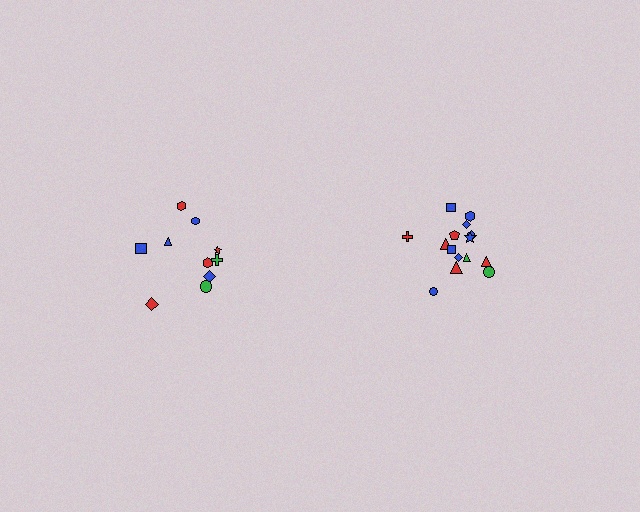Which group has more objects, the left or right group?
The right group.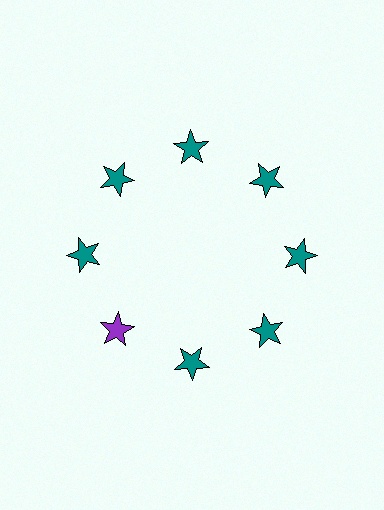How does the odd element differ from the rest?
It has a different color: purple instead of teal.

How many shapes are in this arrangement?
There are 8 shapes arranged in a ring pattern.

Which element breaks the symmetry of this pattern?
The purple star at roughly the 8 o'clock position breaks the symmetry. All other shapes are teal stars.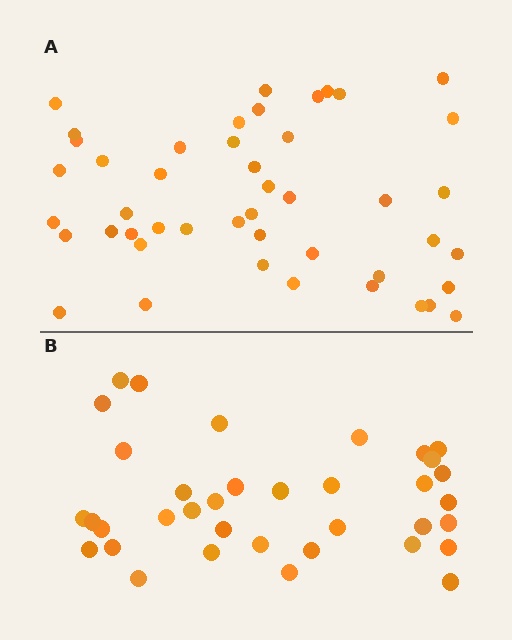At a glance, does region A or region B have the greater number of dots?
Region A (the top region) has more dots.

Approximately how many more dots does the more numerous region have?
Region A has roughly 10 or so more dots than region B.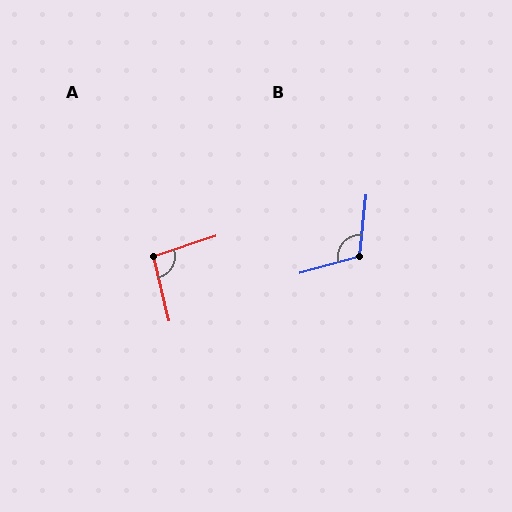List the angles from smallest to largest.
A (94°), B (112°).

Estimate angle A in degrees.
Approximately 94 degrees.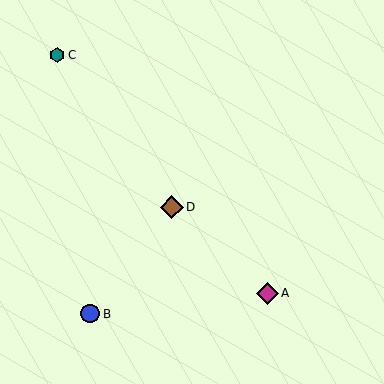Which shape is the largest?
The brown diamond (labeled D) is the largest.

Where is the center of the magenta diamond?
The center of the magenta diamond is at (267, 293).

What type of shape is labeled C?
Shape C is a teal hexagon.